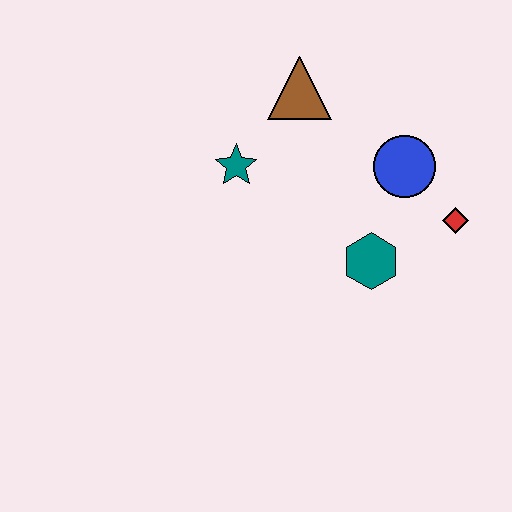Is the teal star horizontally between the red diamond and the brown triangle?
No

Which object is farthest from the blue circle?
The teal star is farthest from the blue circle.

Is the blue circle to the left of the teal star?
No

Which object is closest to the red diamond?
The blue circle is closest to the red diamond.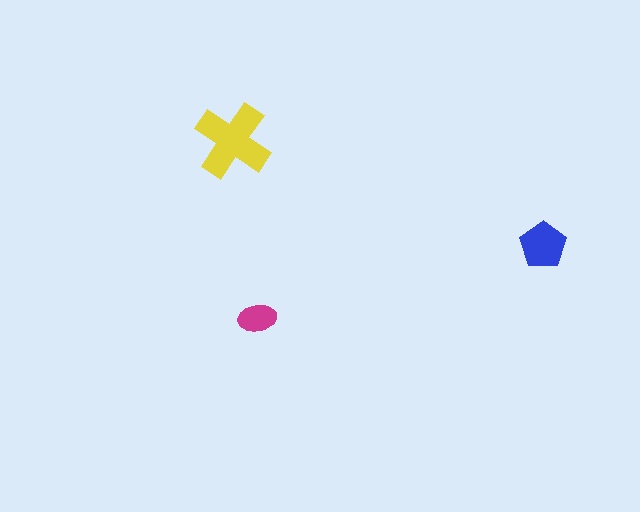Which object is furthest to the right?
The blue pentagon is rightmost.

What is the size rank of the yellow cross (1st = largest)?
1st.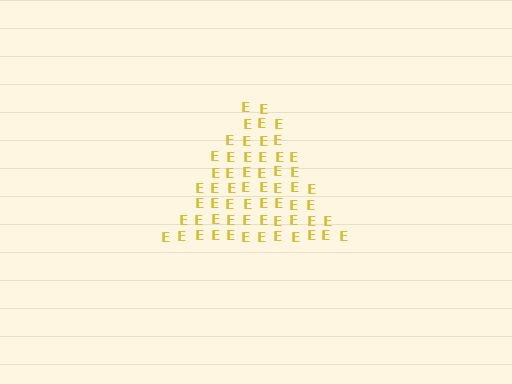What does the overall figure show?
The overall figure shows a triangle.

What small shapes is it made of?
It is made of small letter E's.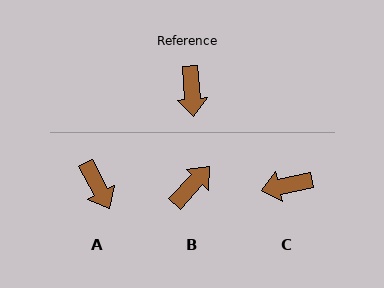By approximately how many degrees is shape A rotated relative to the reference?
Approximately 23 degrees counter-clockwise.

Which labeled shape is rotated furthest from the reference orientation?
B, about 133 degrees away.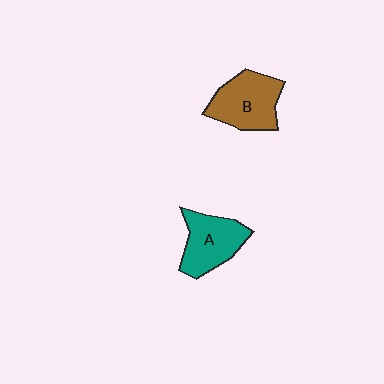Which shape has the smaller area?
Shape A (teal).